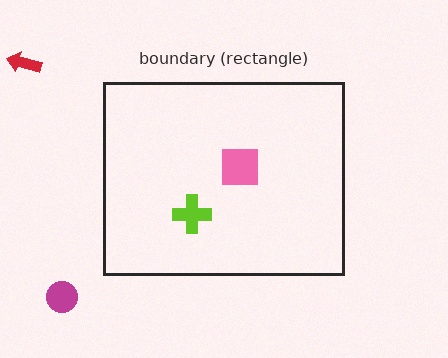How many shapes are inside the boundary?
2 inside, 2 outside.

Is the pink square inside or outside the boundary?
Inside.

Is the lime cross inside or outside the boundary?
Inside.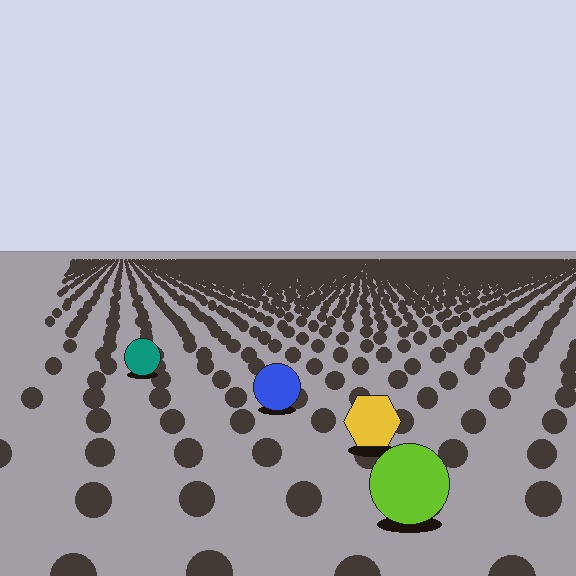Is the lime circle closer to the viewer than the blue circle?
Yes. The lime circle is closer — you can tell from the texture gradient: the ground texture is coarser near it.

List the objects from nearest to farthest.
From nearest to farthest: the lime circle, the yellow hexagon, the blue circle, the teal circle.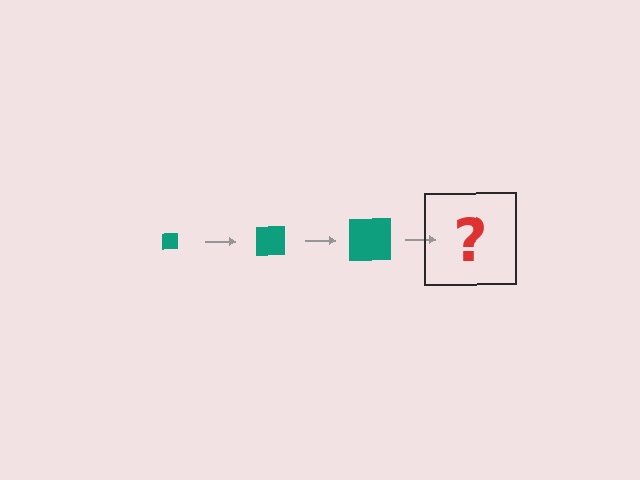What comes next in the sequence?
The next element should be a teal square, larger than the previous one.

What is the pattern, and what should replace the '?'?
The pattern is that the square gets progressively larger each step. The '?' should be a teal square, larger than the previous one.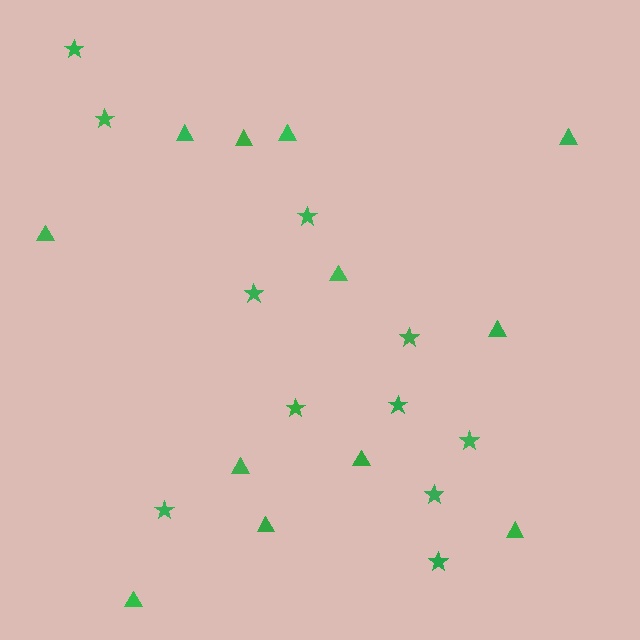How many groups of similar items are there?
There are 2 groups: one group of stars (11) and one group of triangles (12).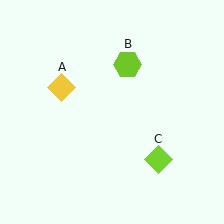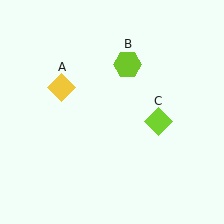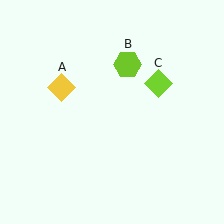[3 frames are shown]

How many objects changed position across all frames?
1 object changed position: lime diamond (object C).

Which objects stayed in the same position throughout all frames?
Yellow diamond (object A) and lime hexagon (object B) remained stationary.